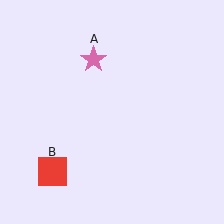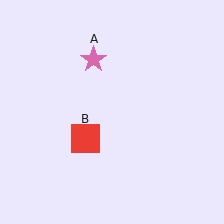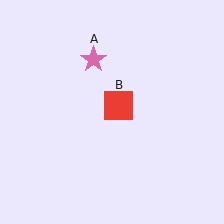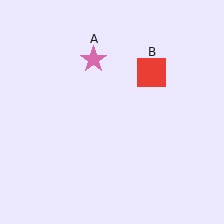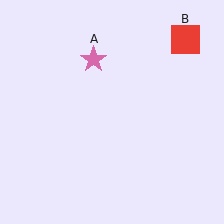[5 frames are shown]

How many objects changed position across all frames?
1 object changed position: red square (object B).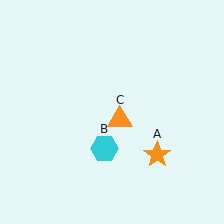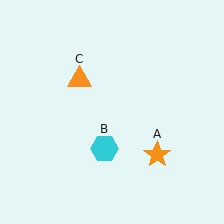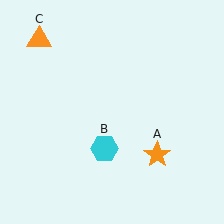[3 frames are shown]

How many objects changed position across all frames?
1 object changed position: orange triangle (object C).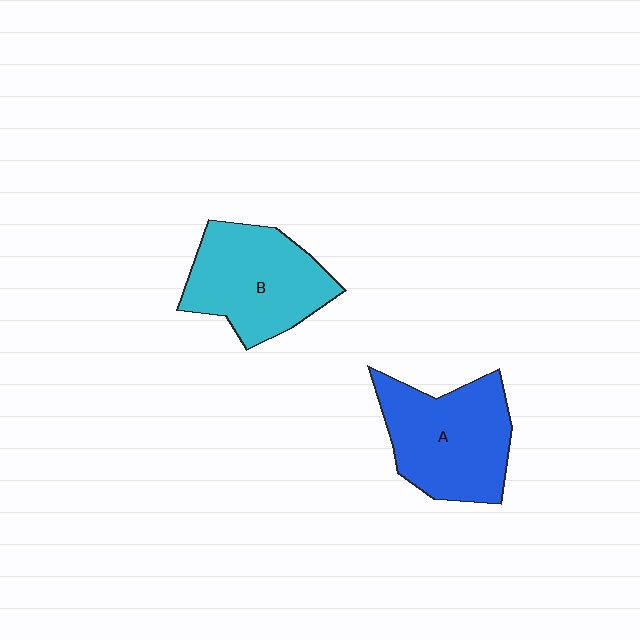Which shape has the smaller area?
Shape B (cyan).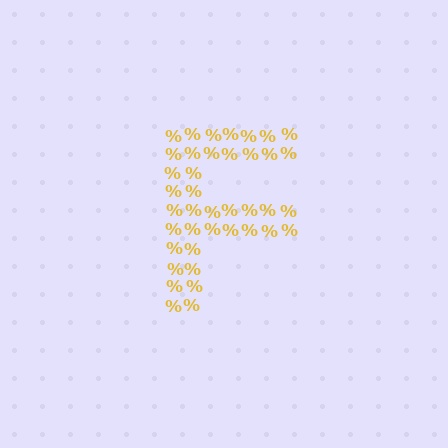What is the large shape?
The large shape is the letter F.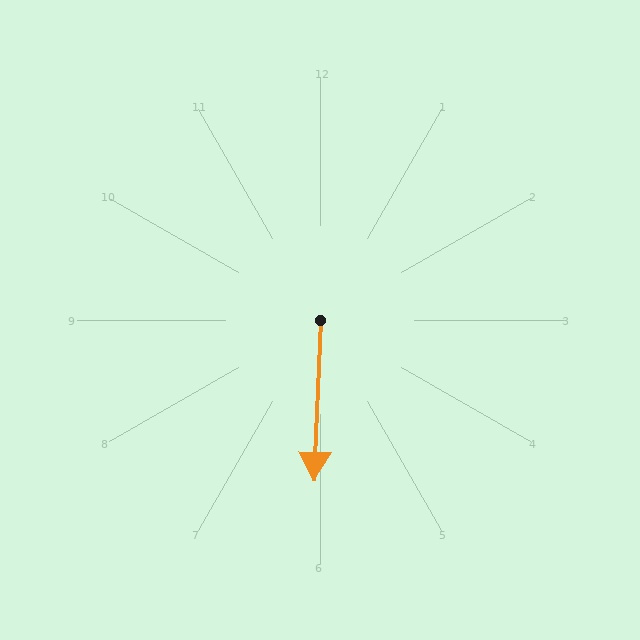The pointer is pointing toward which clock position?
Roughly 6 o'clock.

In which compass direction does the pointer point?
South.